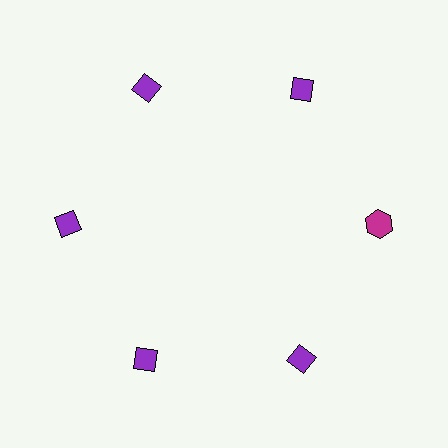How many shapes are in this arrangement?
There are 6 shapes arranged in a ring pattern.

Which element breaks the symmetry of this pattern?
The magenta hexagon at roughly the 3 o'clock position breaks the symmetry. All other shapes are purple diamonds.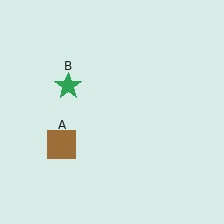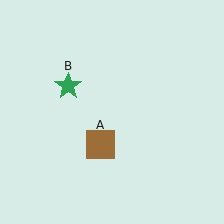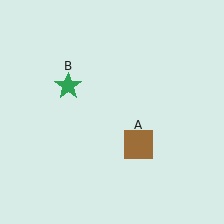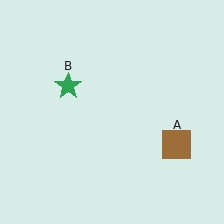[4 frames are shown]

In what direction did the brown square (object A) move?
The brown square (object A) moved right.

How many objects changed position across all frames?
1 object changed position: brown square (object A).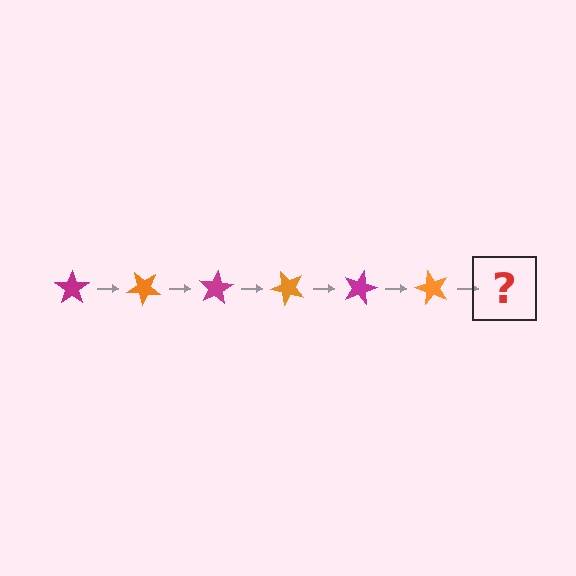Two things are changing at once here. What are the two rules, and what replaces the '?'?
The two rules are that it rotates 40 degrees each step and the color cycles through magenta and orange. The '?' should be a magenta star, rotated 240 degrees from the start.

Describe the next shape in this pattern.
It should be a magenta star, rotated 240 degrees from the start.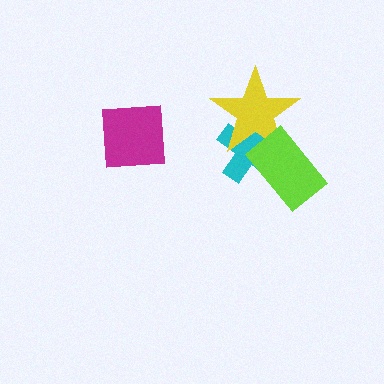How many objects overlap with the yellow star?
2 objects overlap with the yellow star.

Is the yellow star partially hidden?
Yes, it is partially covered by another shape.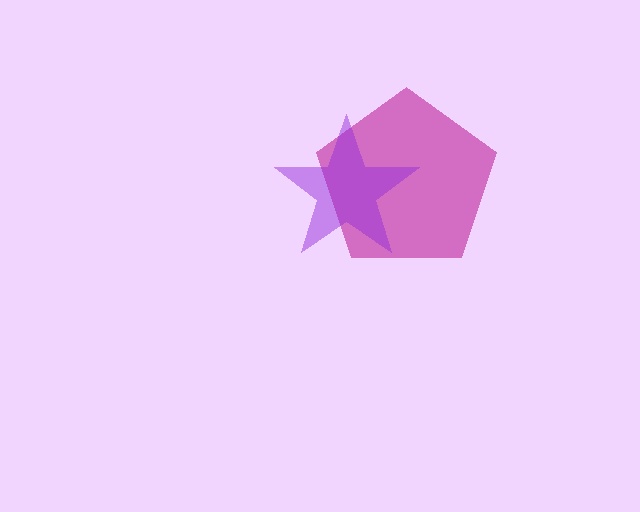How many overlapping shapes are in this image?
There are 2 overlapping shapes in the image.